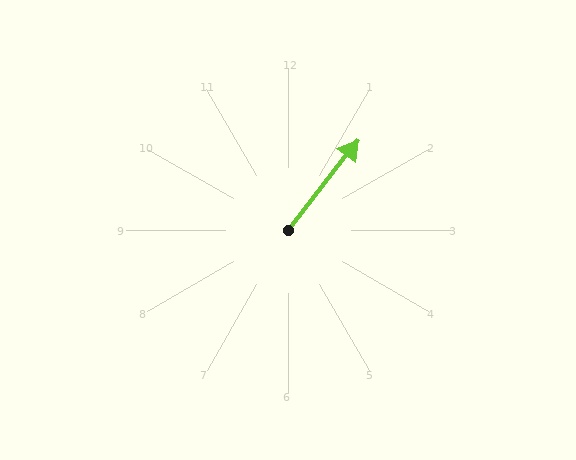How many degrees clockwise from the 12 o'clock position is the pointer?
Approximately 38 degrees.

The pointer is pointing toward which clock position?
Roughly 1 o'clock.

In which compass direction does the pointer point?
Northeast.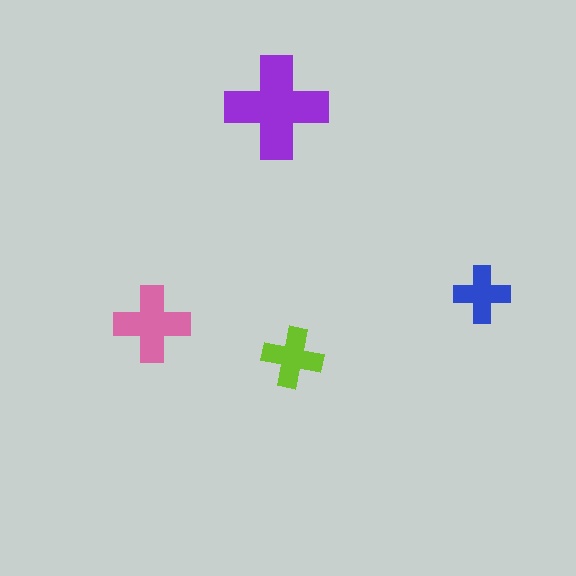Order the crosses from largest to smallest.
the purple one, the pink one, the lime one, the blue one.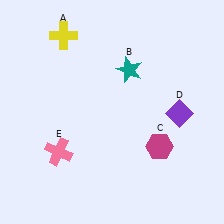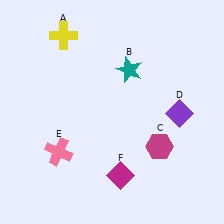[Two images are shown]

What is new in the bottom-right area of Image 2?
A magenta diamond (F) was added in the bottom-right area of Image 2.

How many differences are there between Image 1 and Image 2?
There is 1 difference between the two images.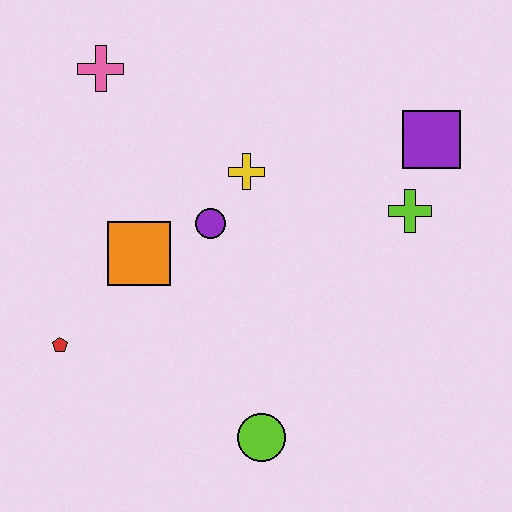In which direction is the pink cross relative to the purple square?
The pink cross is to the left of the purple square.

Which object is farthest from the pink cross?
The lime circle is farthest from the pink cross.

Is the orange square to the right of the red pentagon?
Yes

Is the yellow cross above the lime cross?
Yes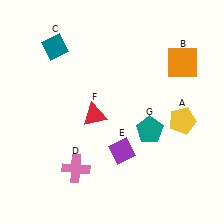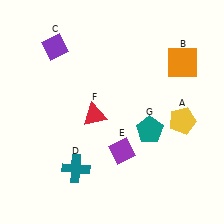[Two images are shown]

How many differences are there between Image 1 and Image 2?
There are 2 differences between the two images.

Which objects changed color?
C changed from teal to purple. D changed from pink to teal.